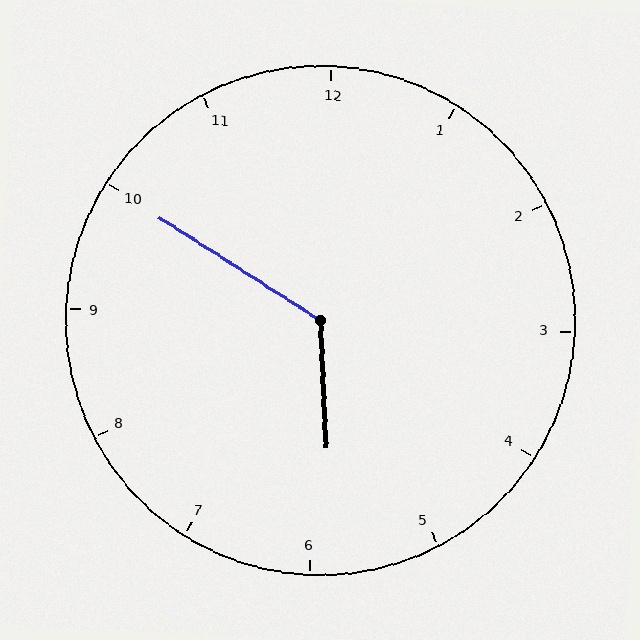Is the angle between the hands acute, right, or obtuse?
It is obtuse.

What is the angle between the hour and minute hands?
Approximately 125 degrees.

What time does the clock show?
5:50.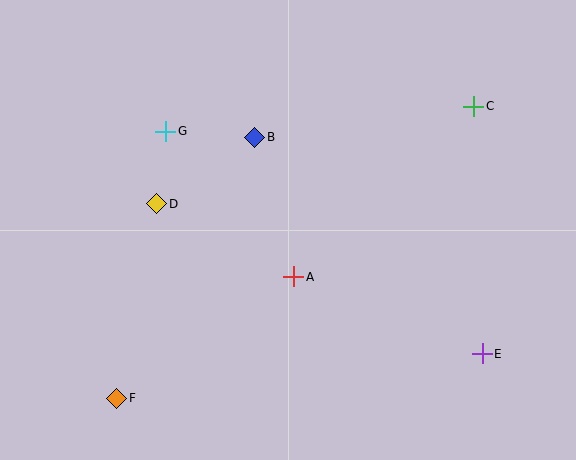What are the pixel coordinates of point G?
Point G is at (166, 131).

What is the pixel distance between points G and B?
The distance between G and B is 90 pixels.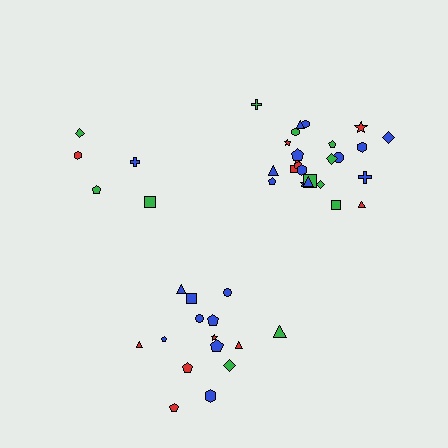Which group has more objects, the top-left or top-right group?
The top-right group.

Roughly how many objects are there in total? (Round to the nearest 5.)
Roughly 45 objects in total.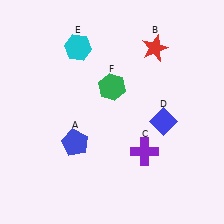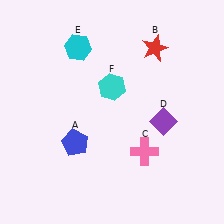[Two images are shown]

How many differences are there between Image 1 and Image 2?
There are 3 differences between the two images.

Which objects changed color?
C changed from purple to pink. D changed from blue to purple. F changed from green to cyan.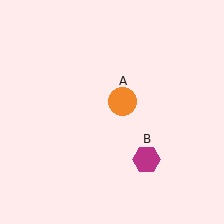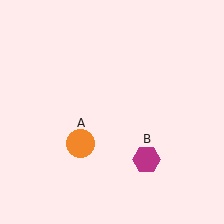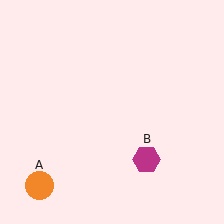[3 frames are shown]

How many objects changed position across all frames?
1 object changed position: orange circle (object A).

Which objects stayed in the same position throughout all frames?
Magenta hexagon (object B) remained stationary.